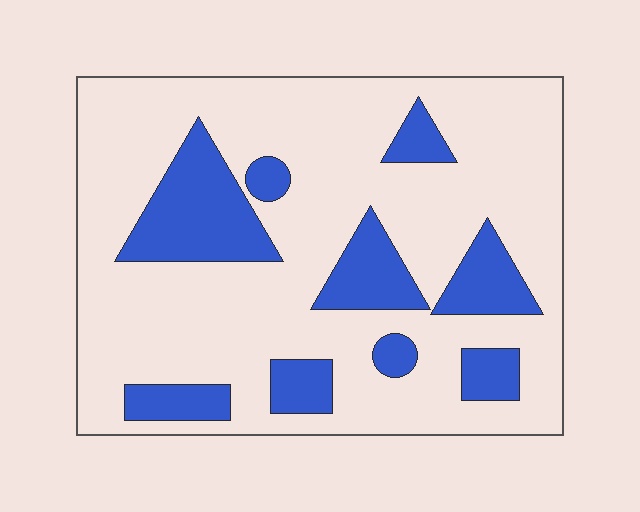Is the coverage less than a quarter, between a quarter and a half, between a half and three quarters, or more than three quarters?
Less than a quarter.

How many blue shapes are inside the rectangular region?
9.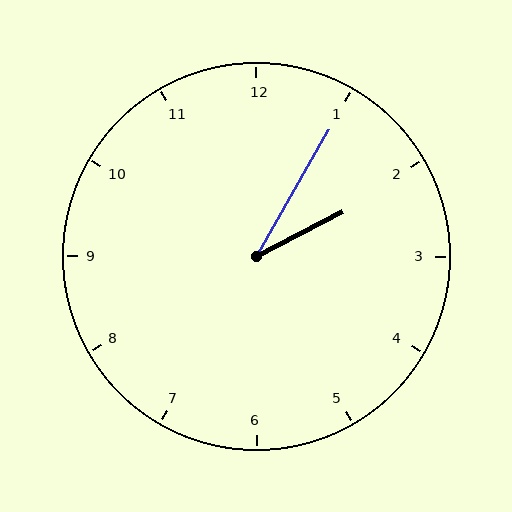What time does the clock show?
2:05.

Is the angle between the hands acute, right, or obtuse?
It is acute.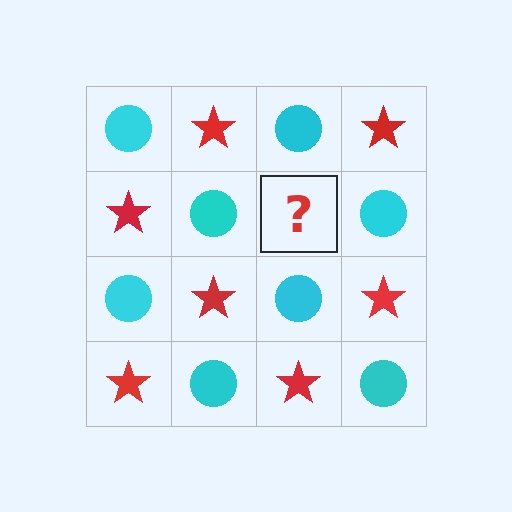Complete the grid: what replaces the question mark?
The question mark should be replaced with a red star.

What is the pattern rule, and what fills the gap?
The rule is that it alternates cyan circle and red star in a checkerboard pattern. The gap should be filled with a red star.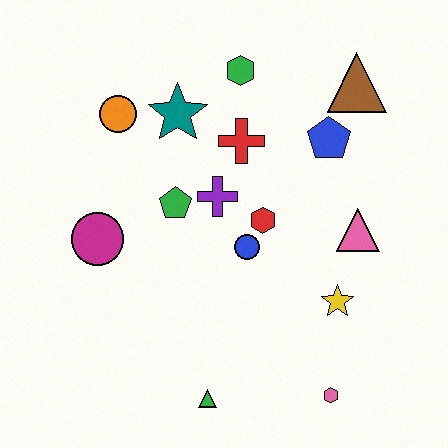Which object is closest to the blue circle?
The red hexagon is closest to the blue circle.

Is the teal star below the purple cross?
No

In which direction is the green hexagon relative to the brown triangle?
The green hexagon is to the left of the brown triangle.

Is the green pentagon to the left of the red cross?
Yes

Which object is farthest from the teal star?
The pink hexagon is farthest from the teal star.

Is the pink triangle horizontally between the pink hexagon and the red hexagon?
No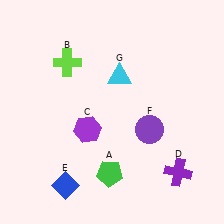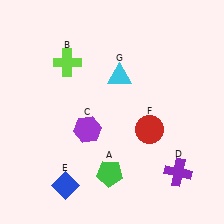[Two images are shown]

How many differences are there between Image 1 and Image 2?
There is 1 difference between the two images.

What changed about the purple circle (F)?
In Image 1, F is purple. In Image 2, it changed to red.